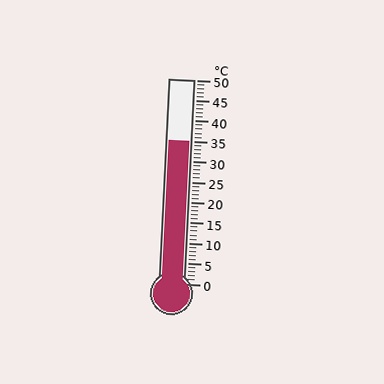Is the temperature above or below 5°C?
The temperature is above 5°C.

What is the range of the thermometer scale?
The thermometer scale ranges from 0°C to 50°C.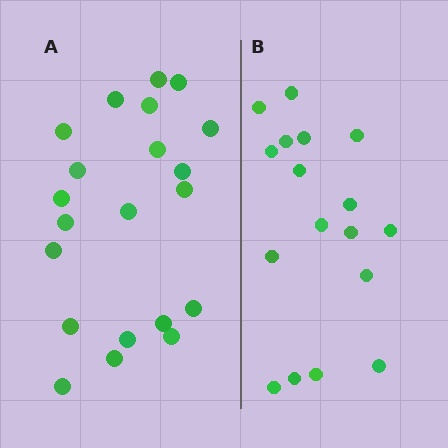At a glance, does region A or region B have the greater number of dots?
Region A (the left region) has more dots.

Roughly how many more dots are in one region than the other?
Region A has about 4 more dots than region B.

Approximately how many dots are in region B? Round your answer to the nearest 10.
About 20 dots. (The exact count is 17, which rounds to 20.)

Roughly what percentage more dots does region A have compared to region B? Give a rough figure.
About 25% more.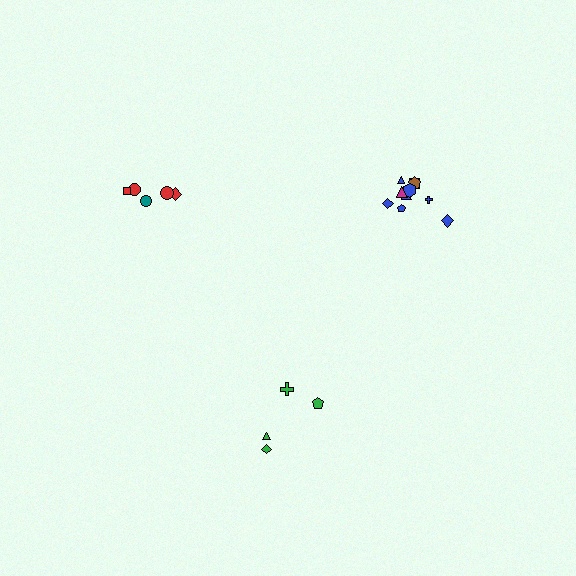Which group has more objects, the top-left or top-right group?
The top-right group.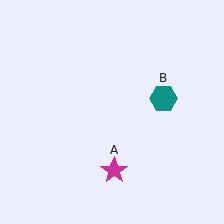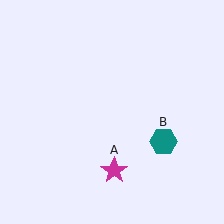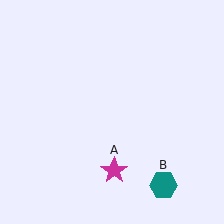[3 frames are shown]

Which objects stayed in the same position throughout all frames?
Magenta star (object A) remained stationary.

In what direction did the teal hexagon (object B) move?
The teal hexagon (object B) moved down.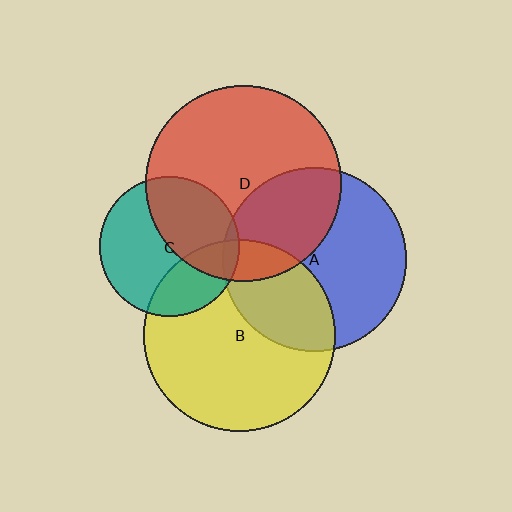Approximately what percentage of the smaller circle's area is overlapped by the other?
Approximately 10%.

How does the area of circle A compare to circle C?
Approximately 1.7 times.